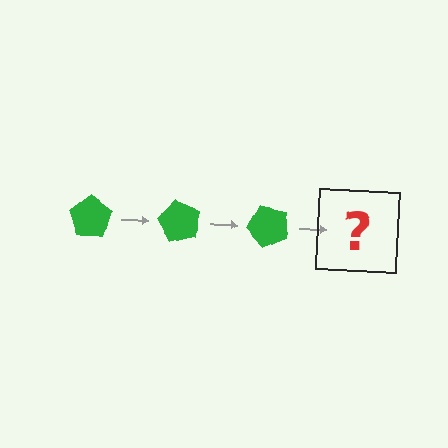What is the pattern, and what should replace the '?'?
The pattern is that the pentagon rotates 60 degrees each step. The '?' should be a green pentagon rotated 180 degrees.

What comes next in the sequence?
The next element should be a green pentagon rotated 180 degrees.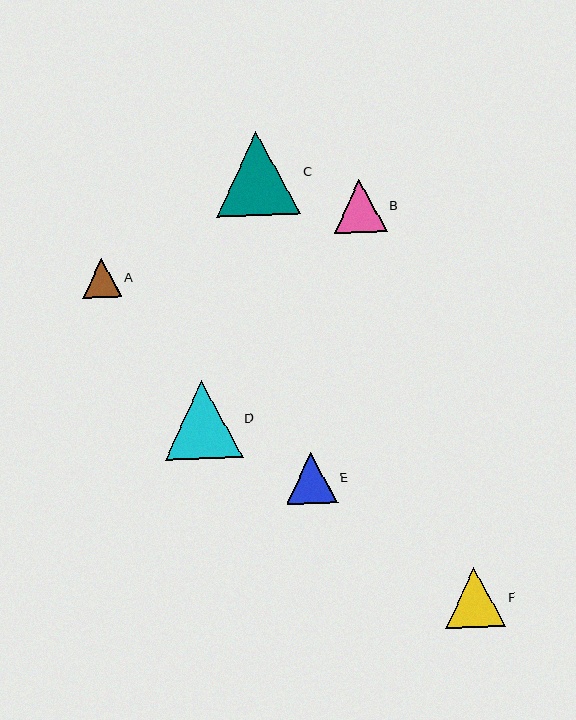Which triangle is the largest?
Triangle C is the largest with a size of approximately 84 pixels.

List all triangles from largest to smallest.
From largest to smallest: C, D, F, B, E, A.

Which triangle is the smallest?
Triangle A is the smallest with a size of approximately 39 pixels.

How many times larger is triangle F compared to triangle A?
Triangle F is approximately 1.5 times the size of triangle A.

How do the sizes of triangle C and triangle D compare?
Triangle C and triangle D are approximately the same size.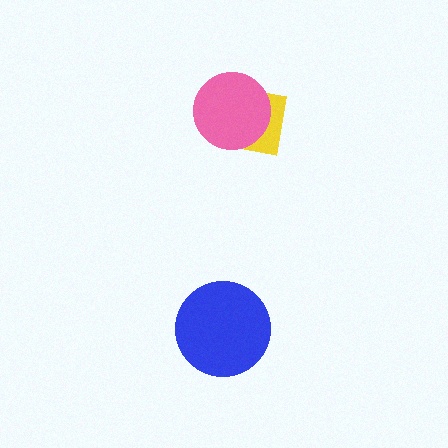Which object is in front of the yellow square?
The pink circle is in front of the yellow square.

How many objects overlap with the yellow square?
1 object overlaps with the yellow square.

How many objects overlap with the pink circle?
1 object overlaps with the pink circle.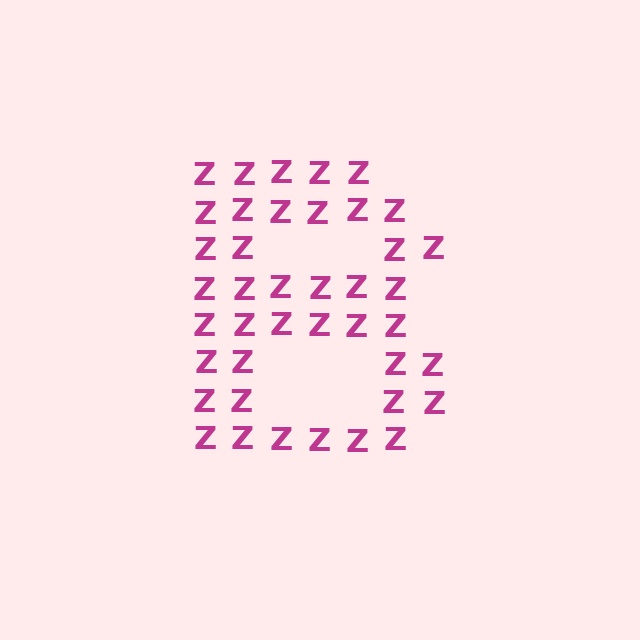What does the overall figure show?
The overall figure shows the letter B.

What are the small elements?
The small elements are letter Z's.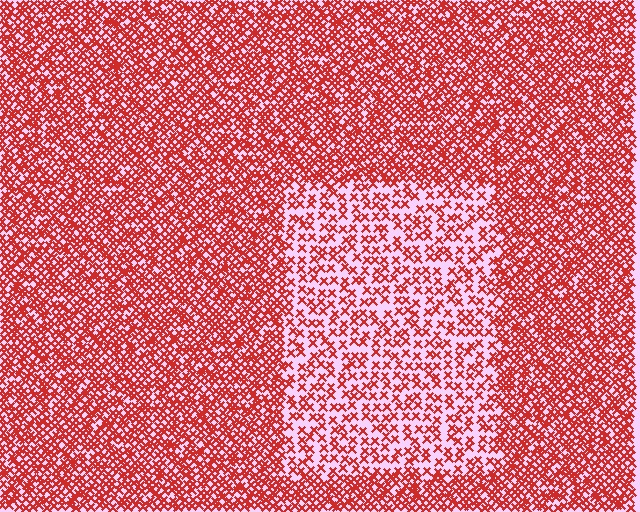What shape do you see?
I see a rectangle.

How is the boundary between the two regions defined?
The boundary is defined by a change in element density (approximately 2.1x ratio). All elements are the same color, size, and shape.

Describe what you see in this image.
The image contains small red elements arranged at two different densities. A rectangle-shaped region is visible where the elements are less densely packed than the surrounding area.